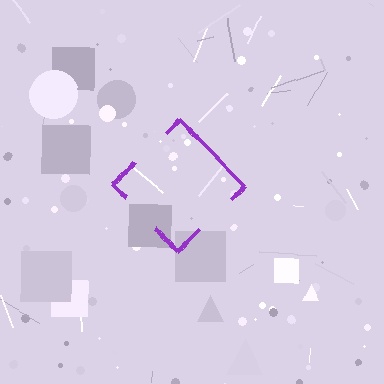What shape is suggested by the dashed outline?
The dashed outline suggests a diamond.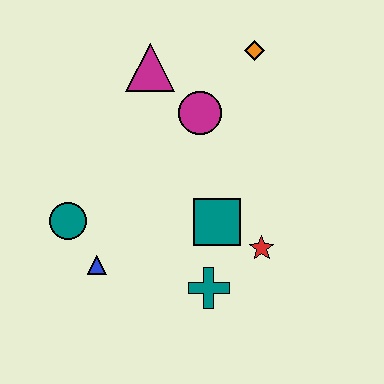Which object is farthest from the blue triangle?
The orange diamond is farthest from the blue triangle.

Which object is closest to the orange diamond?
The magenta circle is closest to the orange diamond.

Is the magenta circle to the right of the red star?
No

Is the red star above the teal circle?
No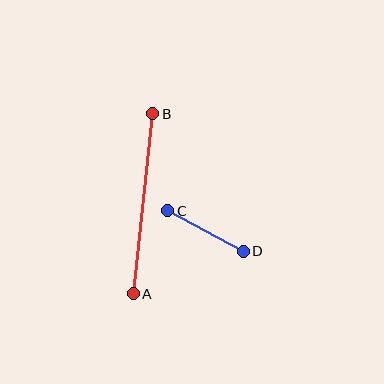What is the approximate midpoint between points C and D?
The midpoint is at approximately (205, 231) pixels.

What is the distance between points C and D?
The distance is approximately 85 pixels.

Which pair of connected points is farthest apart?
Points A and B are farthest apart.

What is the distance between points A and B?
The distance is approximately 181 pixels.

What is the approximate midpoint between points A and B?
The midpoint is at approximately (143, 204) pixels.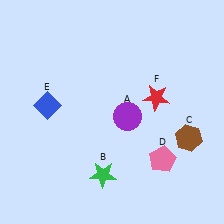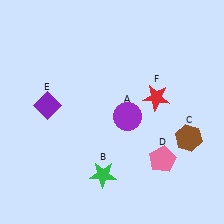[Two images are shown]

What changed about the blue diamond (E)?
In Image 1, E is blue. In Image 2, it changed to purple.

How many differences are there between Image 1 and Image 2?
There is 1 difference between the two images.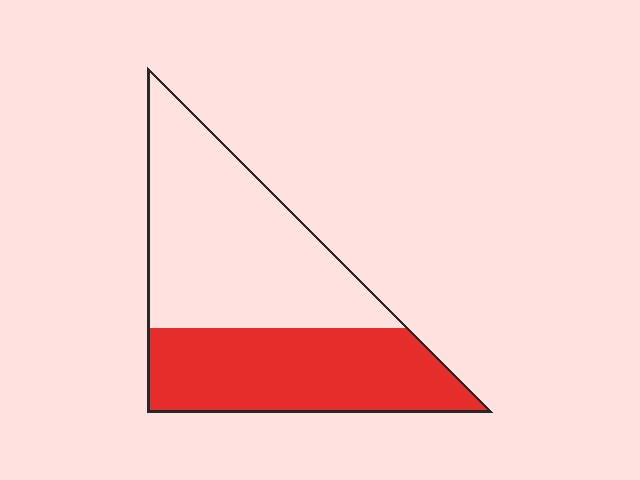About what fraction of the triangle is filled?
About two fifths (2/5).